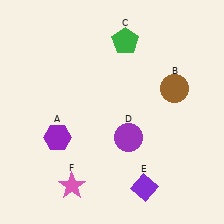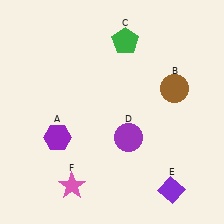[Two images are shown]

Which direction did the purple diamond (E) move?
The purple diamond (E) moved right.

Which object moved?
The purple diamond (E) moved right.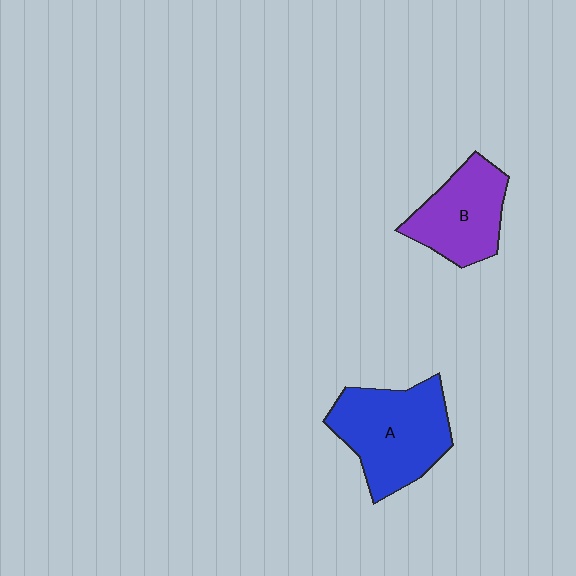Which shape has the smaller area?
Shape B (purple).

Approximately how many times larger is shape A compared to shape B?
Approximately 1.3 times.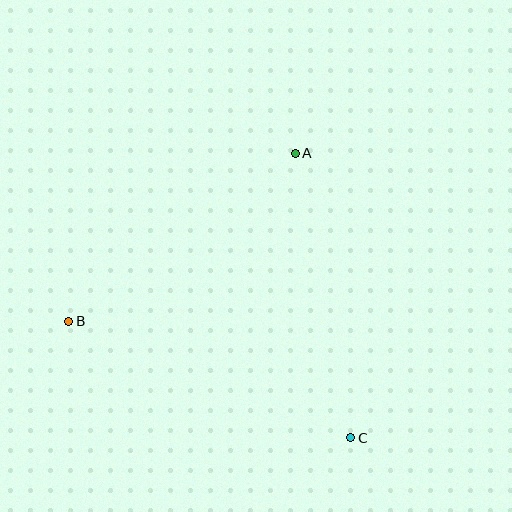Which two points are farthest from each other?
Points B and C are farthest from each other.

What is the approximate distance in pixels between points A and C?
The distance between A and C is approximately 290 pixels.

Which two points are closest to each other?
Points A and B are closest to each other.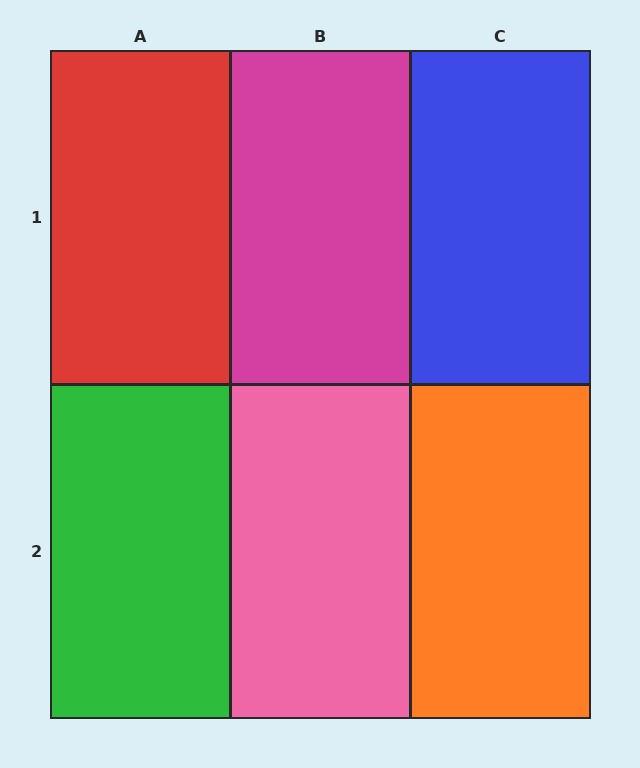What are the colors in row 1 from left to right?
Red, magenta, blue.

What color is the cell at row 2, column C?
Orange.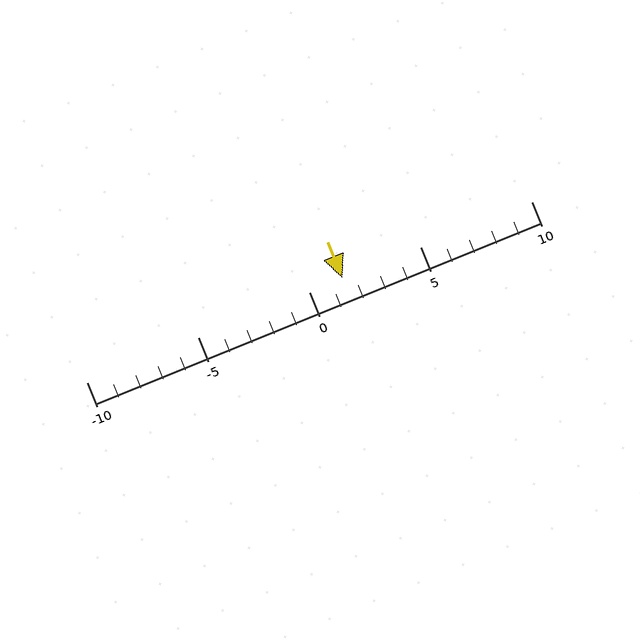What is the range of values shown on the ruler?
The ruler shows values from -10 to 10.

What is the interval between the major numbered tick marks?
The major tick marks are spaced 5 units apart.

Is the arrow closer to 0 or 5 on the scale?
The arrow is closer to 0.